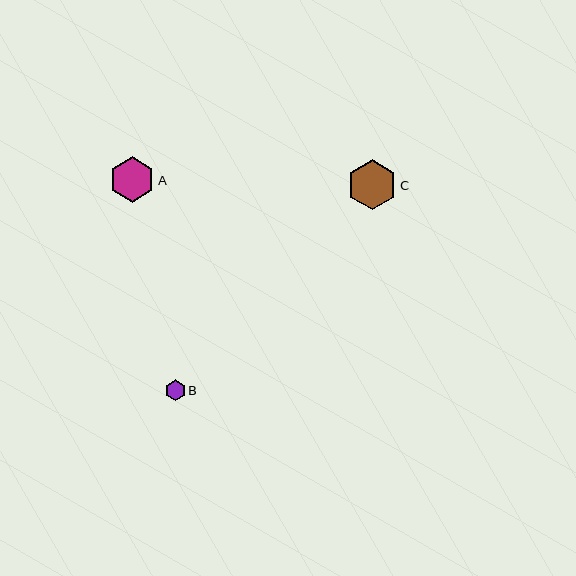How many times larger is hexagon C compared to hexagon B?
Hexagon C is approximately 2.4 times the size of hexagon B.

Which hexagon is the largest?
Hexagon C is the largest with a size of approximately 50 pixels.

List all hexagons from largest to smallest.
From largest to smallest: C, A, B.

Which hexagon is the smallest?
Hexagon B is the smallest with a size of approximately 21 pixels.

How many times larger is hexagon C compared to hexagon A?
Hexagon C is approximately 1.1 times the size of hexagon A.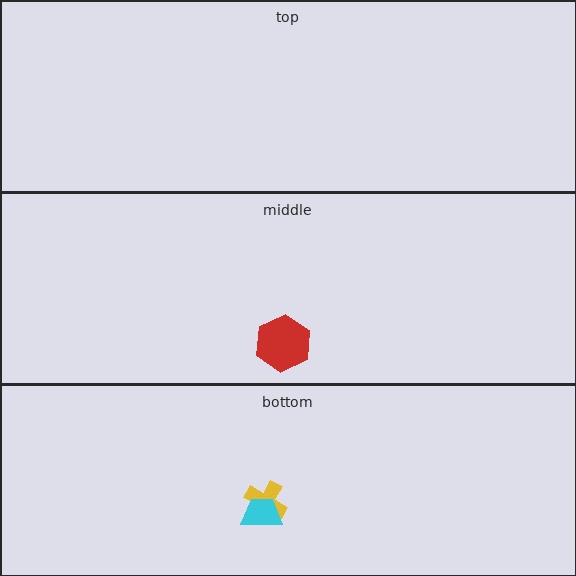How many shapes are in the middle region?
1.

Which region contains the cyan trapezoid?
The bottom region.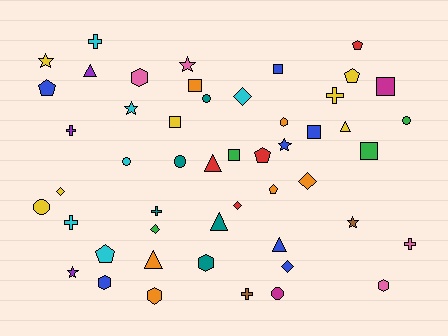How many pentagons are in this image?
There are 6 pentagons.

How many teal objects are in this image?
There are 5 teal objects.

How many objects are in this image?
There are 50 objects.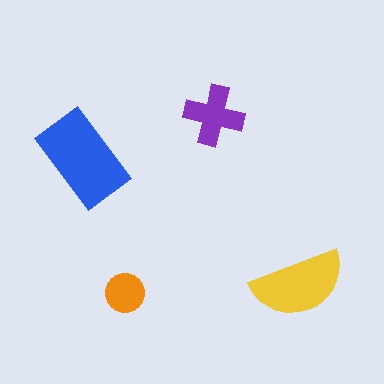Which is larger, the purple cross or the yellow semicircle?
The yellow semicircle.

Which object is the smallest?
The orange circle.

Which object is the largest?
The blue rectangle.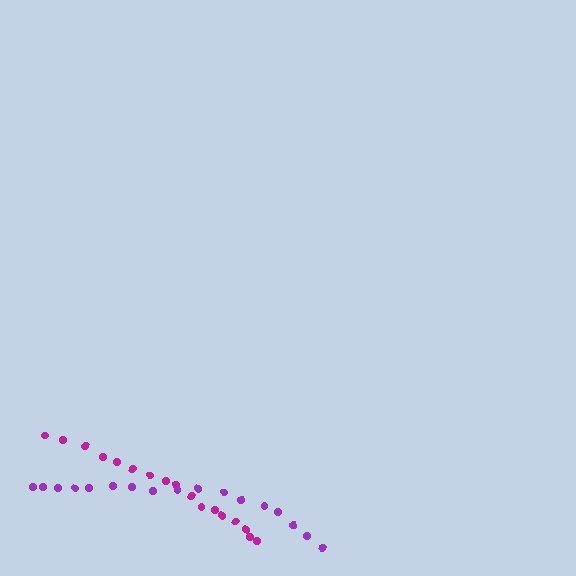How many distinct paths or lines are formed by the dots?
There are 2 distinct paths.